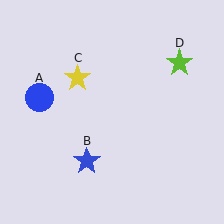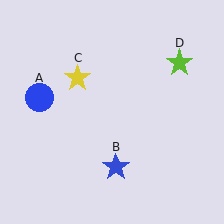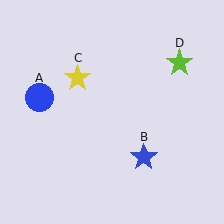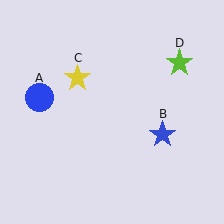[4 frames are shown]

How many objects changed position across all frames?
1 object changed position: blue star (object B).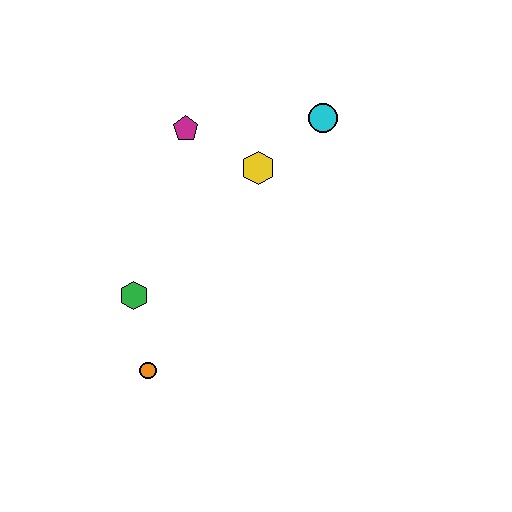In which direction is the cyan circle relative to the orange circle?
The cyan circle is above the orange circle.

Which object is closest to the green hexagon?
The orange circle is closest to the green hexagon.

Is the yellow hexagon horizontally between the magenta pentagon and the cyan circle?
Yes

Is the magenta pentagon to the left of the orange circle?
No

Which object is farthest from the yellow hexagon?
The orange circle is farthest from the yellow hexagon.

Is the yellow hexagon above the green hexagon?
Yes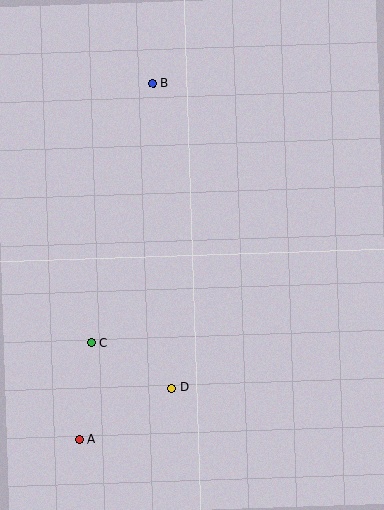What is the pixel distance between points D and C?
The distance between D and C is 93 pixels.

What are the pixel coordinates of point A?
Point A is at (79, 440).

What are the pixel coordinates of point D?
Point D is at (172, 388).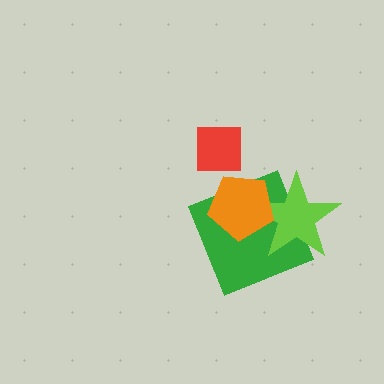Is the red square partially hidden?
No, no other shape covers it.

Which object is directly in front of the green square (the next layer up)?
The lime star is directly in front of the green square.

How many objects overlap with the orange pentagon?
2 objects overlap with the orange pentagon.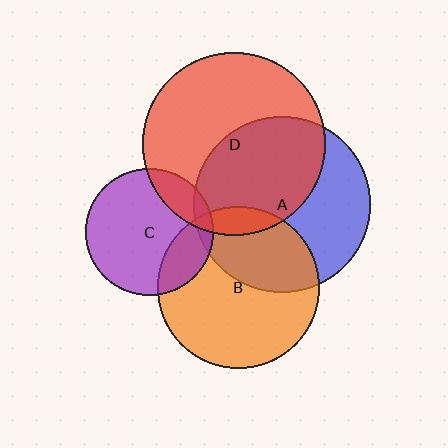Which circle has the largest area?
Circle D (red).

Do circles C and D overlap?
Yes.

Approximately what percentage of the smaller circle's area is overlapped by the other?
Approximately 15%.